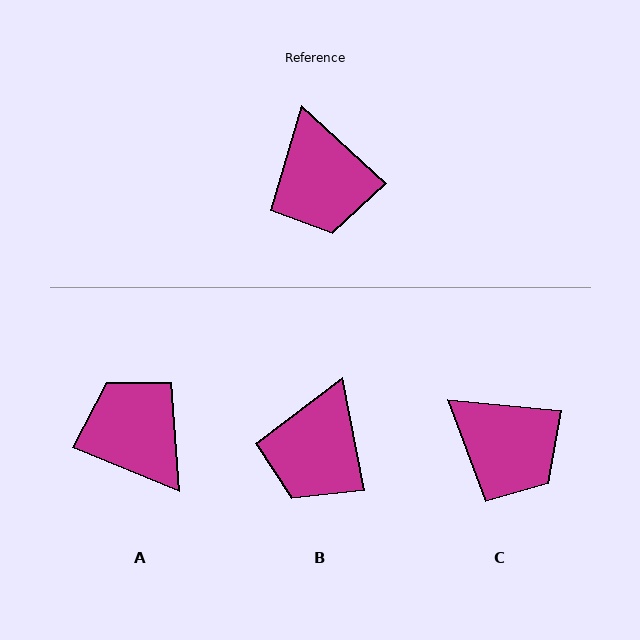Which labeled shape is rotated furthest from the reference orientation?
A, about 160 degrees away.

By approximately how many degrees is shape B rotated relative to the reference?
Approximately 37 degrees clockwise.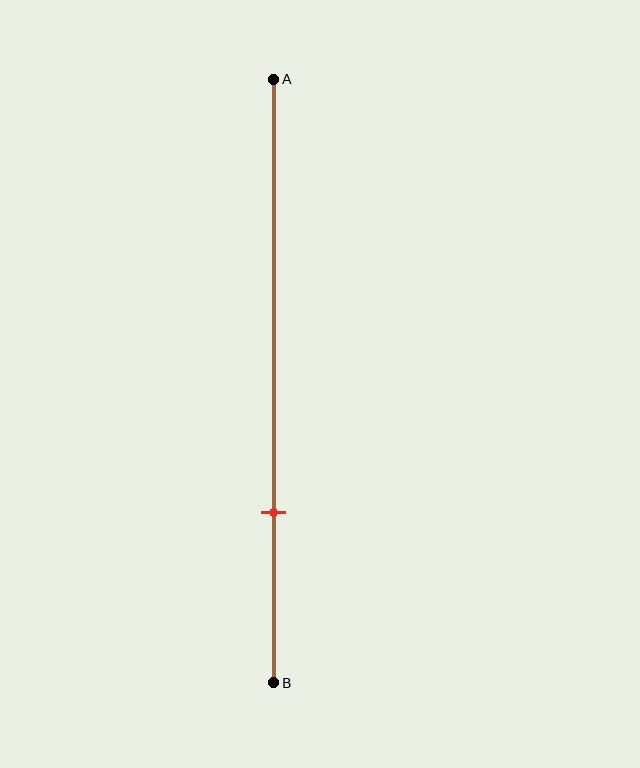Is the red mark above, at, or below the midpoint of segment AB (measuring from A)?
The red mark is below the midpoint of segment AB.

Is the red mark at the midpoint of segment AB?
No, the mark is at about 70% from A, not at the 50% midpoint.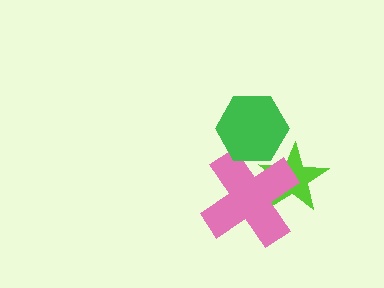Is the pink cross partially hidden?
Yes, it is partially covered by another shape.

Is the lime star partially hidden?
Yes, it is partially covered by another shape.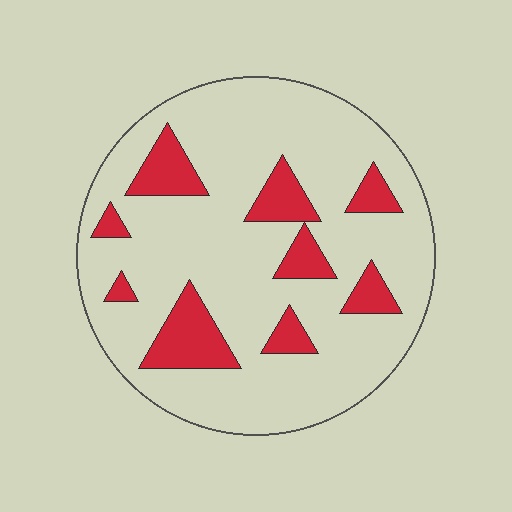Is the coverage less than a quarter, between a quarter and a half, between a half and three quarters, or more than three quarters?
Less than a quarter.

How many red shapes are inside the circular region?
9.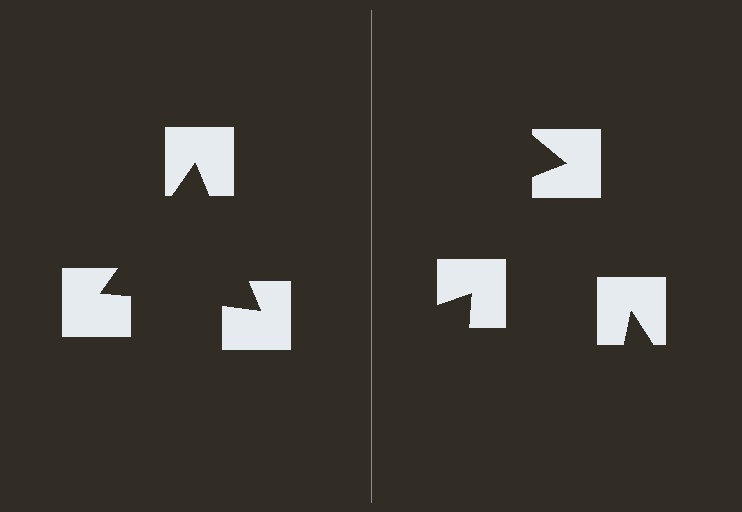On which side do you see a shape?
An illusory triangle appears on the left side. On the right side the wedge cuts are rotated, so no coherent shape forms.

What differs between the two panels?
The notched squares are positioned identically on both sides; only the wedge orientations differ. On the left they align to a triangle; on the right they are misaligned.